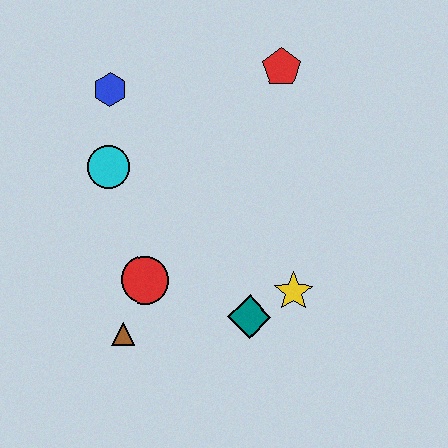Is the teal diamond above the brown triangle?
Yes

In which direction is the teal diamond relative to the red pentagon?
The teal diamond is below the red pentagon.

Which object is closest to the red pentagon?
The blue hexagon is closest to the red pentagon.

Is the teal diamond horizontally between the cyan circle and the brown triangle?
No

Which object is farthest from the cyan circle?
The yellow star is farthest from the cyan circle.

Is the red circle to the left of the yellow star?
Yes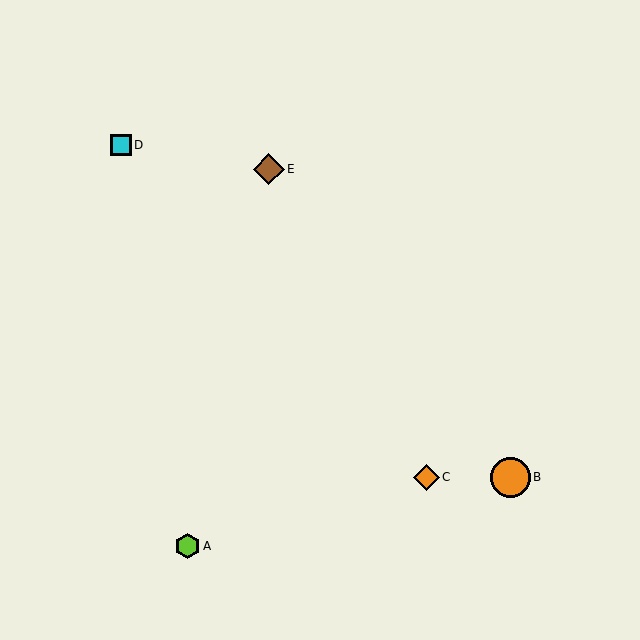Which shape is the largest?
The orange circle (labeled B) is the largest.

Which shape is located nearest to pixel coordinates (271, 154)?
The brown diamond (labeled E) at (269, 169) is nearest to that location.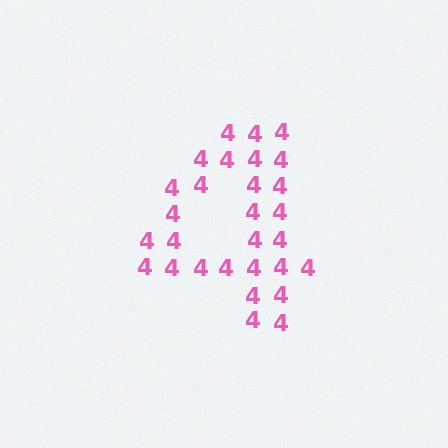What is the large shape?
The large shape is the digit 4.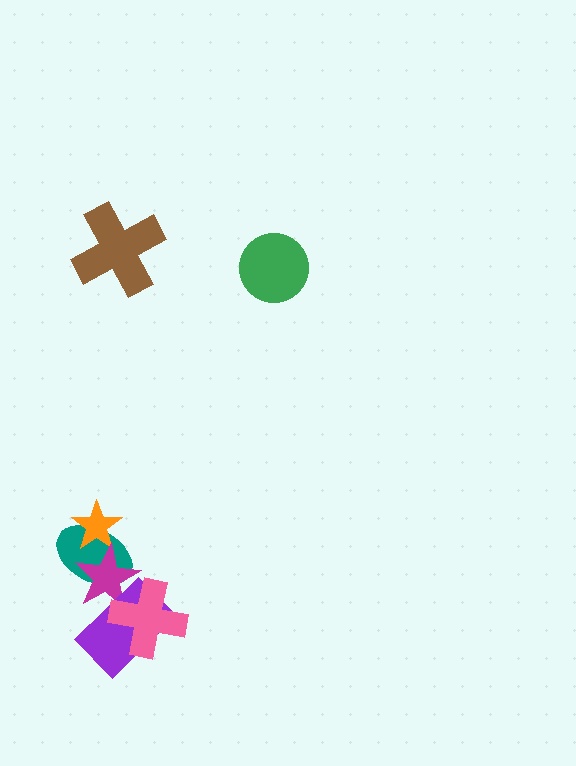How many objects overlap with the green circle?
0 objects overlap with the green circle.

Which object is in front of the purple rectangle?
The pink cross is in front of the purple rectangle.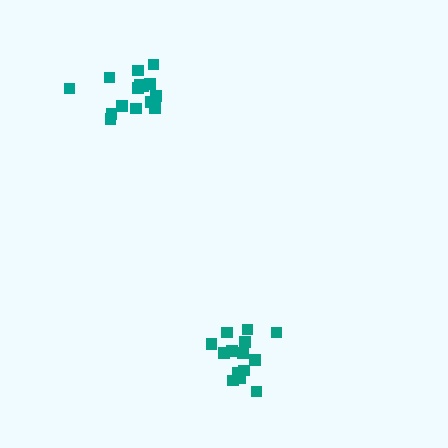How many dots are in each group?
Group 1: 15 dots, Group 2: 14 dots (29 total).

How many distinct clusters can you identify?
There are 2 distinct clusters.